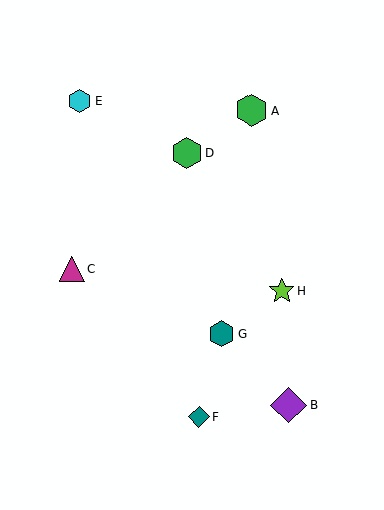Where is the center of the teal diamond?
The center of the teal diamond is at (199, 417).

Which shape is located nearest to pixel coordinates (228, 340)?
The teal hexagon (labeled G) at (222, 334) is nearest to that location.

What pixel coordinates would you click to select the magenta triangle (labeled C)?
Click at (72, 269) to select the magenta triangle C.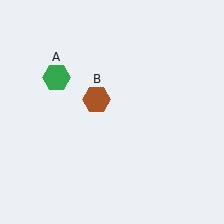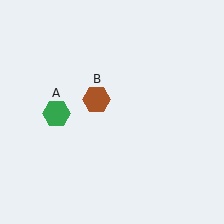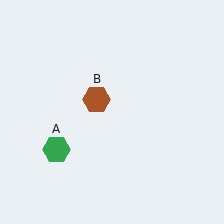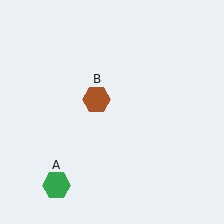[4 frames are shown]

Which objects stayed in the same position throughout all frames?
Brown hexagon (object B) remained stationary.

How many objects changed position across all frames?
1 object changed position: green hexagon (object A).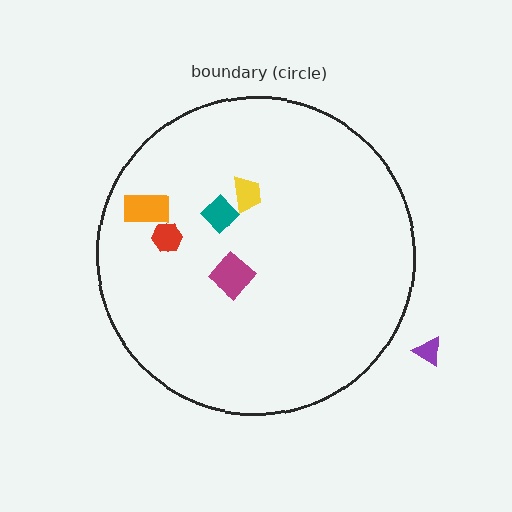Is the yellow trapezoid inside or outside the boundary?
Inside.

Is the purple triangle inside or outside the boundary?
Outside.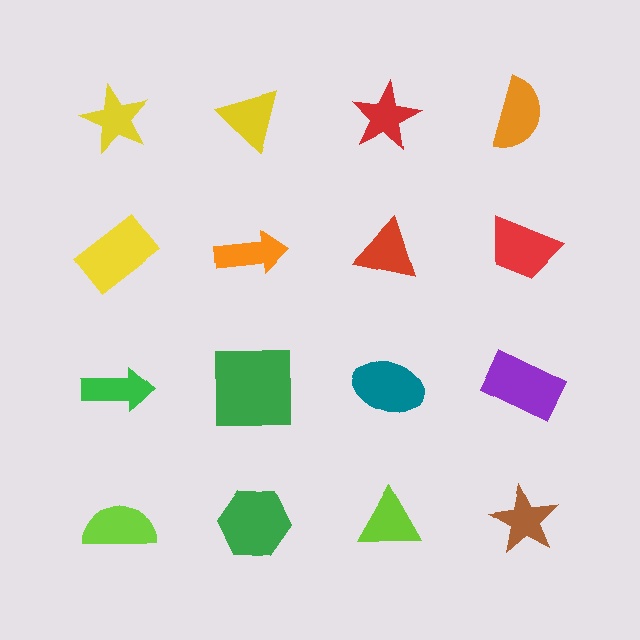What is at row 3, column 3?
A teal ellipse.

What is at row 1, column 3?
A red star.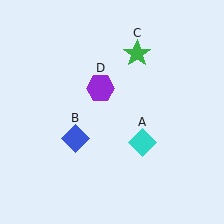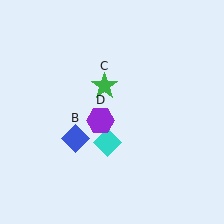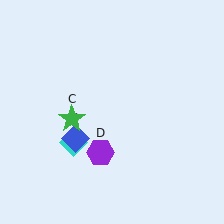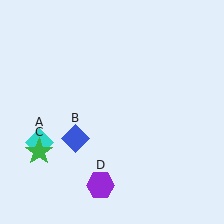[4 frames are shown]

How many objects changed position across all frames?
3 objects changed position: cyan diamond (object A), green star (object C), purple hexagon (object D).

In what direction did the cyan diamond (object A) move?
The cyan diamond (object A) moved left.